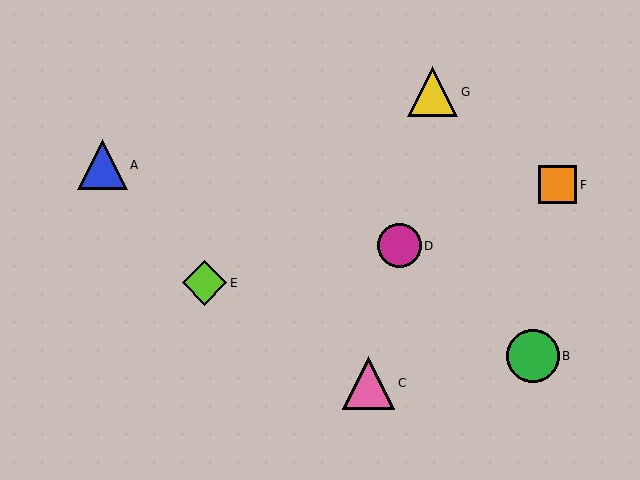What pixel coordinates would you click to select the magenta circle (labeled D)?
Click at (399, 246) to select the magenta circle D.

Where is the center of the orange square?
The center of the orange square is at (558, 185).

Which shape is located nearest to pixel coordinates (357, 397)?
The pink triangle (labeled C) at (368, 383) is nearest to that location.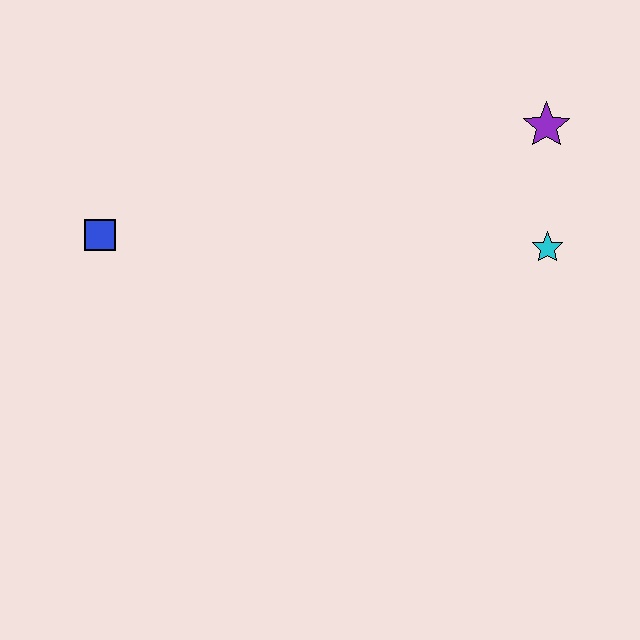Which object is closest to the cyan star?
The purple star is closest to the cyan star.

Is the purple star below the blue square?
No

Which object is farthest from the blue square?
The purple star is farthest from the blue square.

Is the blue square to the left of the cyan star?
Yes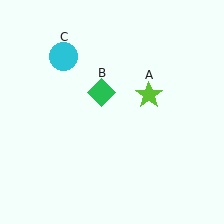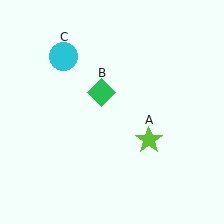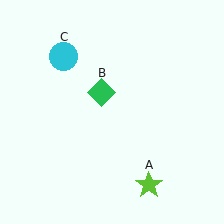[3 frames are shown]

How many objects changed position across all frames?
1 object changed position: lime star (object A).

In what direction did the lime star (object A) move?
The lime star (object A) moved down.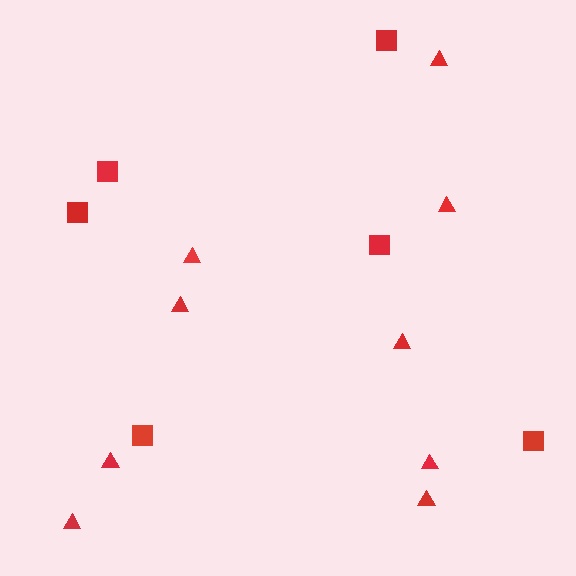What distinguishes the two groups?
There are 2 groups: one group of triangles (9) and one group of squares (6).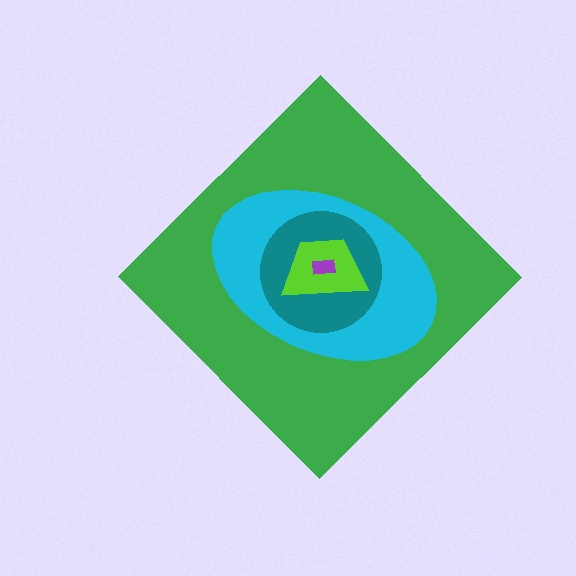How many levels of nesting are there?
5.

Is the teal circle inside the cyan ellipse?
Yes.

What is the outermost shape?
The green diamond.